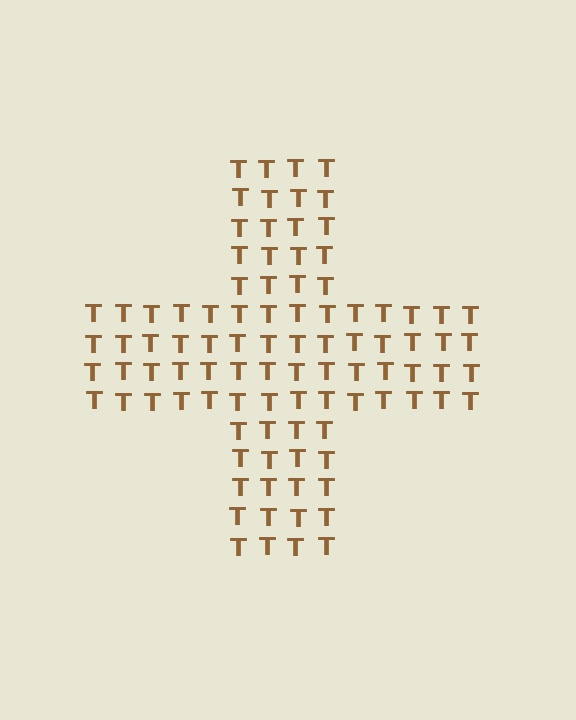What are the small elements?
The small elements are letter T's.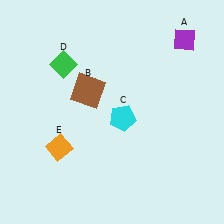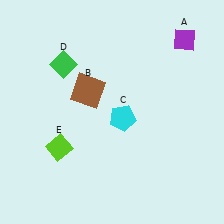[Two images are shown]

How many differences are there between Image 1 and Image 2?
There is 1 difference between the two images.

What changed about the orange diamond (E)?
In Image 1, E is orange. In Image 2, it changed to lime.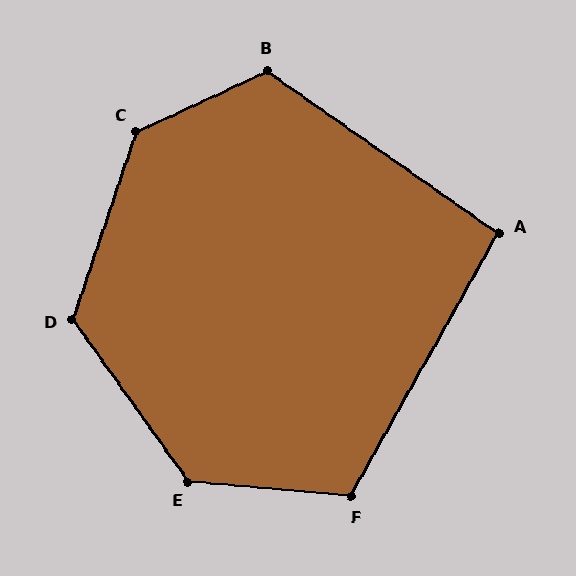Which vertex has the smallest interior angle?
A, at approximately 96 degrees.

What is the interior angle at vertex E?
Approximately 131 degrees (obtuse).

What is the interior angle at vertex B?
Approximately 120 degrees (obtuse).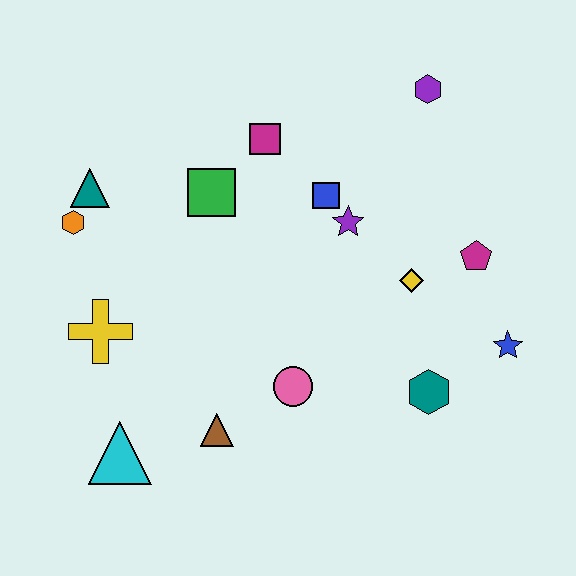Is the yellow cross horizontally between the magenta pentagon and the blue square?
No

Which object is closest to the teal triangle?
The orange hexagon is closest to the teal triangle.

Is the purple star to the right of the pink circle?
Yes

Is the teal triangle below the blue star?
No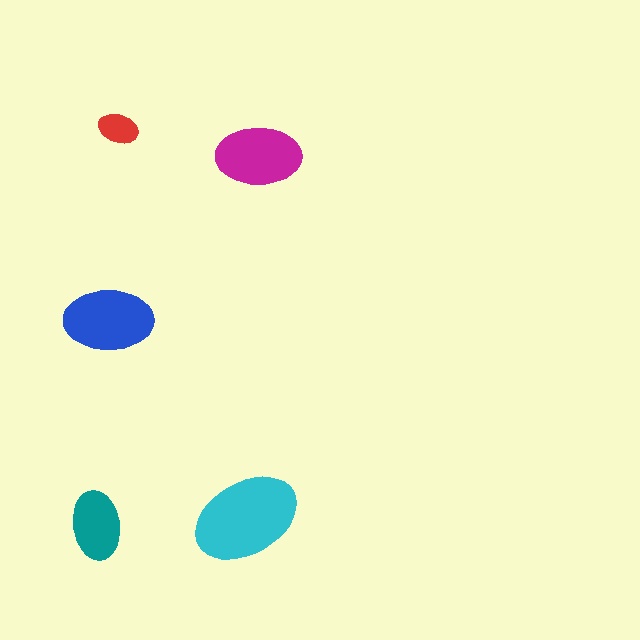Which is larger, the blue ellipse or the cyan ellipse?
The cyan one.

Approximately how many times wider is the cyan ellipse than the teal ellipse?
About 1.5 times wider.